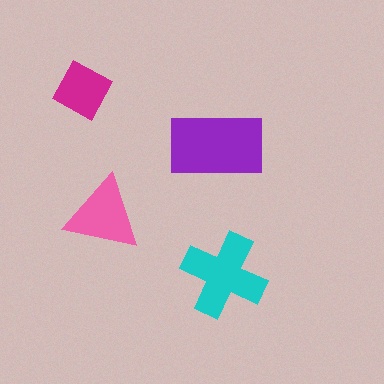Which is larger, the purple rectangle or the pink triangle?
The purple rectangle.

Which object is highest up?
The magenta diamond is topmost.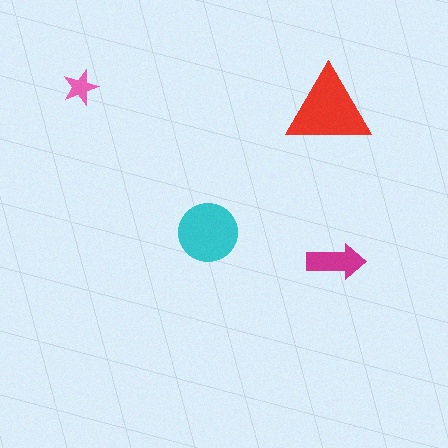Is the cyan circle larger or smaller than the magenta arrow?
Larger.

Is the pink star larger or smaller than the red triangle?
Smaller.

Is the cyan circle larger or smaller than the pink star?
Larger.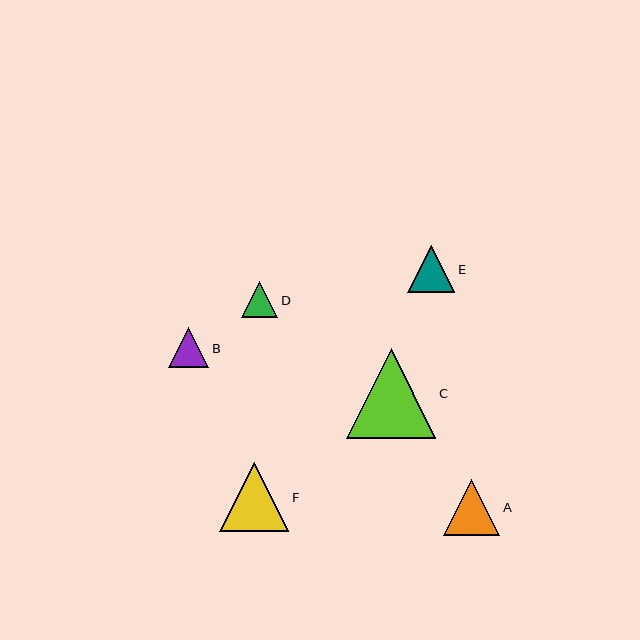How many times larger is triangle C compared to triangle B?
Triangle C is approximately 2.2 times the size of triangle B.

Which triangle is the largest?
Triangle C is the largest with a size of approximately 89 pixels.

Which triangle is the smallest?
Triangle D is the smallest with a size of approximately 36 pixels.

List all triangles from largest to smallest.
From largest to smallest: C, F, A, E, B, D.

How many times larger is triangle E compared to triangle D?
Triangle E is approximately 1.3 times the size of triangle D.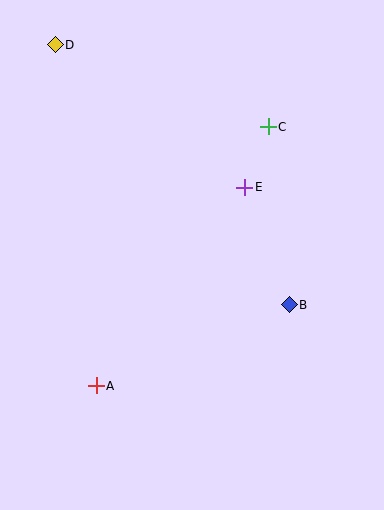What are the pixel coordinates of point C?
Point C is at (268, 127).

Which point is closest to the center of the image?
Point E at (245, 187) is closest to the center.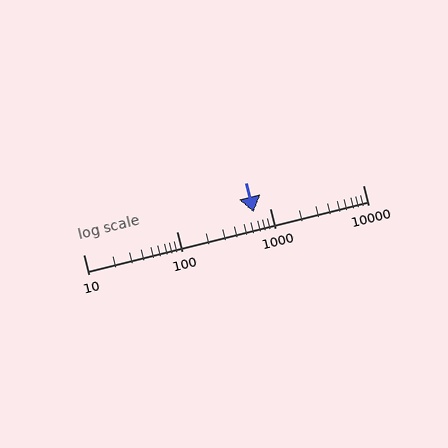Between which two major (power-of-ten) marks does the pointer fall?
The pointer is between 100 and 1000.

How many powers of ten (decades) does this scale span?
The scale spans 3 decades, from 10 to 10000.